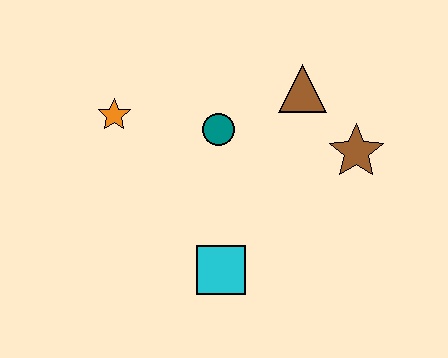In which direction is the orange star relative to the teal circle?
The orange star is to the left of the teal circle.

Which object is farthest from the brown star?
The orange star is farthest from the brown star.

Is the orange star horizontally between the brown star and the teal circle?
No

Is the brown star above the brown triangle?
No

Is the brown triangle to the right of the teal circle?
Yes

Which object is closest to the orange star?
The teal circle is closest to the orange star.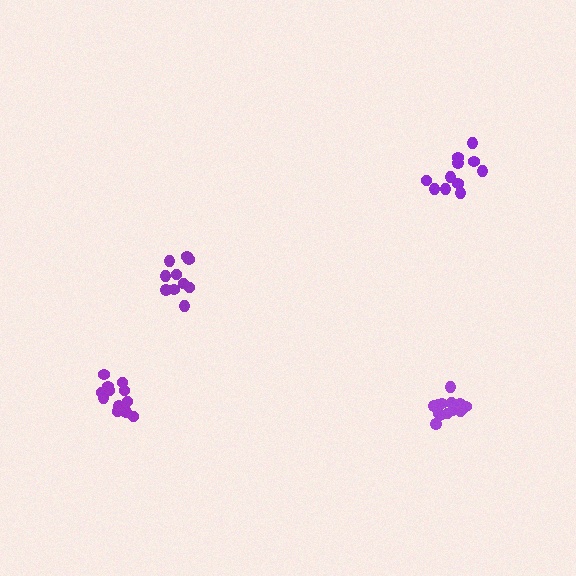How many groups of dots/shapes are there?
There are 4 groups.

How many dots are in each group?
Group 1: 10 dots, Group 2: 12 dots, Group 3: 14 dots, Group 4: 11 dots (47 total).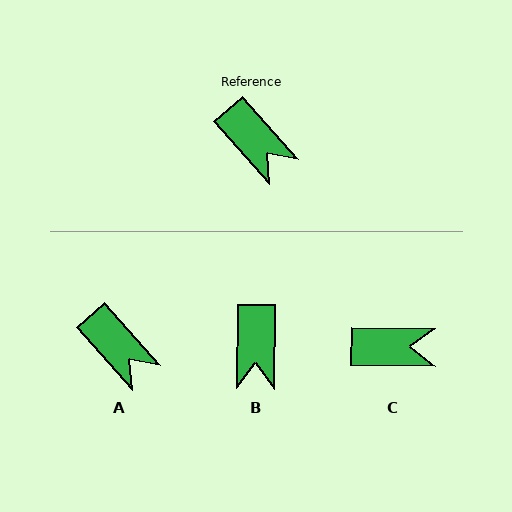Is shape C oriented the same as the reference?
No, it is off by about 48 degrees.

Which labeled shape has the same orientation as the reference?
A.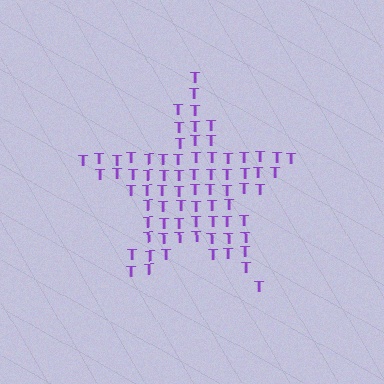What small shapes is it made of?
It is made of small letter T's.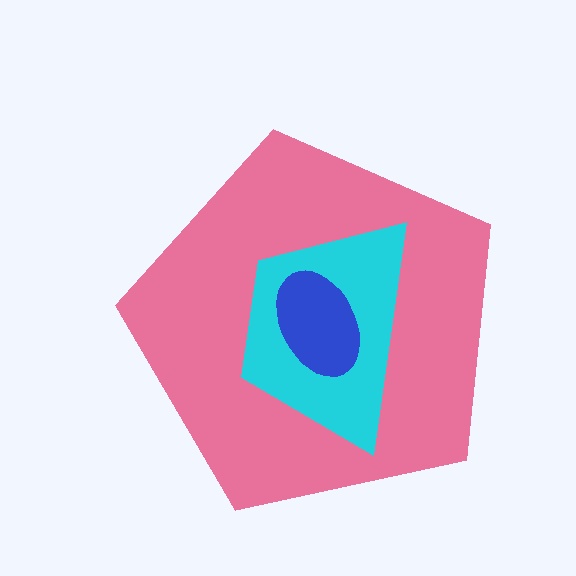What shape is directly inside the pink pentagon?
The cyan trapezoid.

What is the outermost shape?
The pink pentagon.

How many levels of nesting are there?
3.